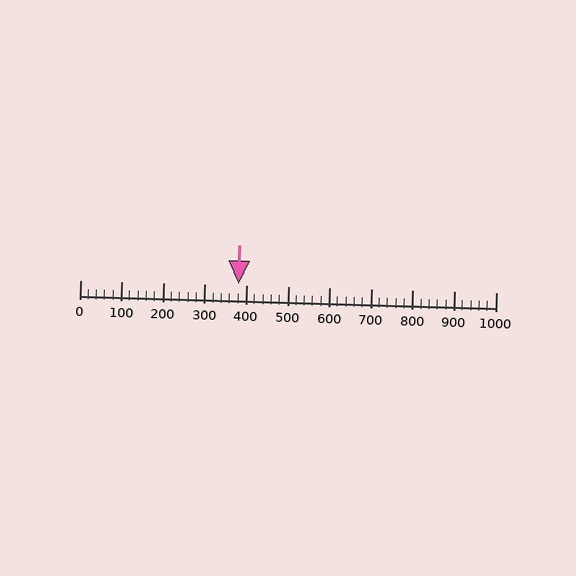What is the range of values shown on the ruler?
The ruler shows values from 0 to 1000.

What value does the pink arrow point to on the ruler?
The pink arrow points to approximately 380.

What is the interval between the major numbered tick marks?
The major tick marks are spaced 100 units apart.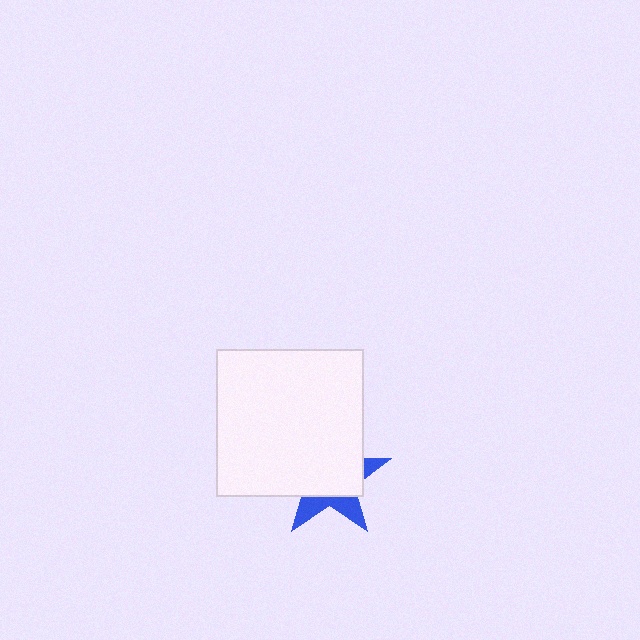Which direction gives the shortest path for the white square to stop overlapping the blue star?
Moving toward the upper-left gives the shortest separation.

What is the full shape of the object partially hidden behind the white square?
The partially hidden object is a blue star.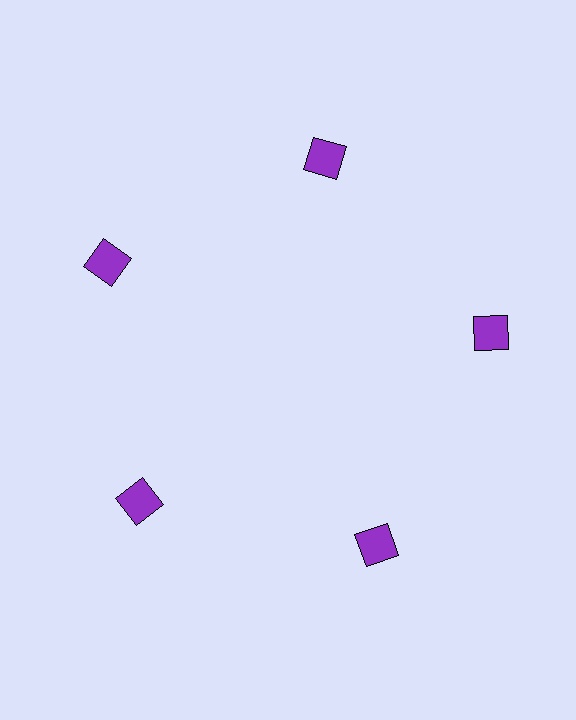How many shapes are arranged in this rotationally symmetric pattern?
There are 5 shapes, arranged in 5 groups of 1.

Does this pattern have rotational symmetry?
Yes, this pattern has 5-fold rotational symmetry. It looks the same after rotating 72 degrees around the center.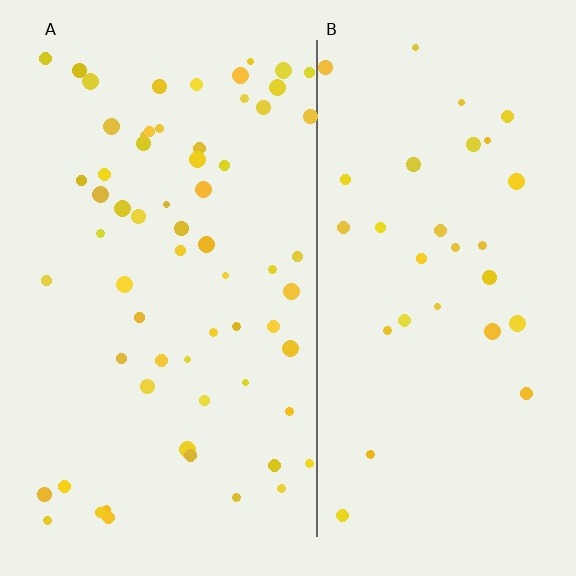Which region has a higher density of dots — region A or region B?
A (the left).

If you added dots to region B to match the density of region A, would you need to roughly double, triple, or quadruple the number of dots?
Approximately double.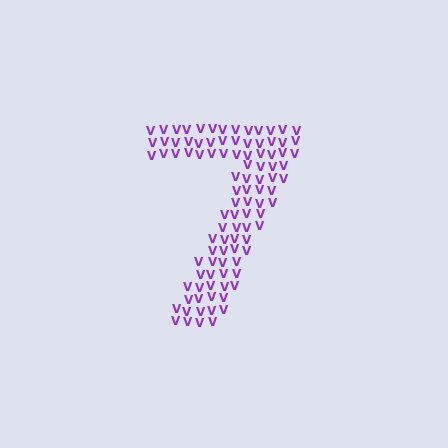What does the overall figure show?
The overall figure shows the digit 7.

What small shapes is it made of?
It is made of small letter V's.